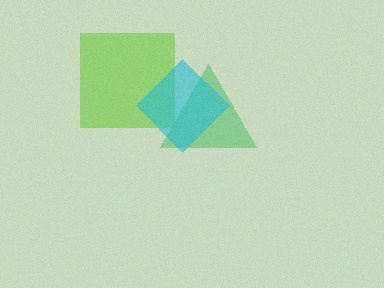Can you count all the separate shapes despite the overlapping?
Yes, there are 3 separate shapes.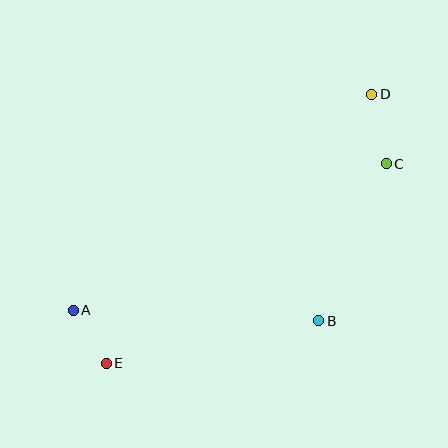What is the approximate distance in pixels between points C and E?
The distance between C and E is approximately 344 pixels.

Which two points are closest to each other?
Points A and E are closest to each other.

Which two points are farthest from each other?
Points D and E are farthest from each other.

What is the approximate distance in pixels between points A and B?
The distance between A and B is approximately 246 pixels.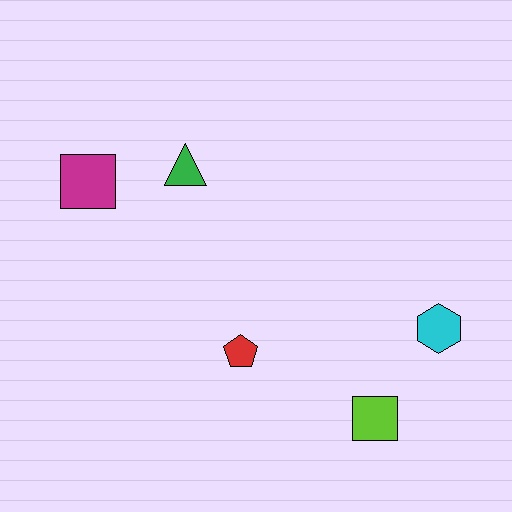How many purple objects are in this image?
There are no purple objects.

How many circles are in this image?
There are no circles.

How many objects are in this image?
There are 5 objects.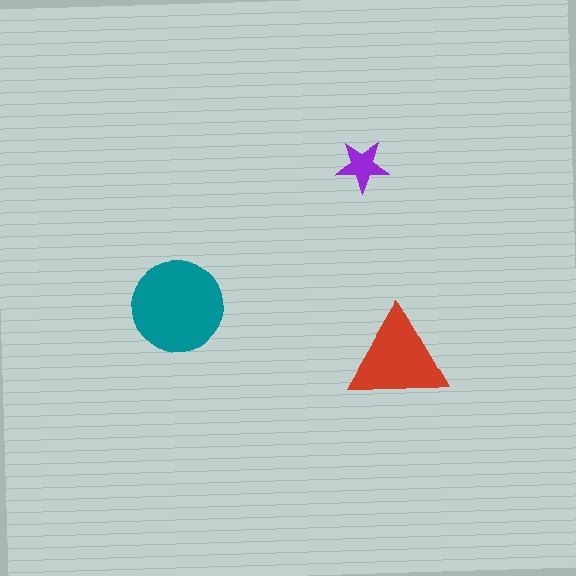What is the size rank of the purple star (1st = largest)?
3rd.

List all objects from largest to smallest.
The teal circle, the red triangle, the purple star.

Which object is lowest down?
The red triangle is bottommost.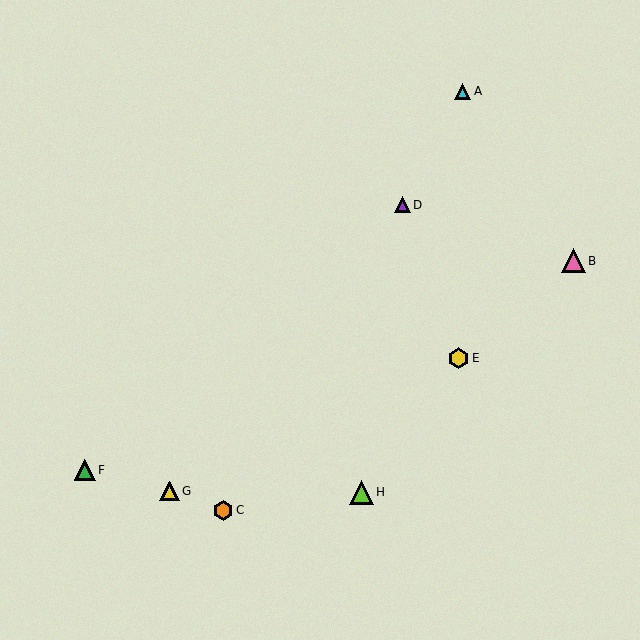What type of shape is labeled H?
Shape H is a lime triangle.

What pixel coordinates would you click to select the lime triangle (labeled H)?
Click at (361, 492) to select the lime triangle H.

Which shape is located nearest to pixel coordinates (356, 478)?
The lime triangle (labeled H) at (361, 492) is nearest to that location.